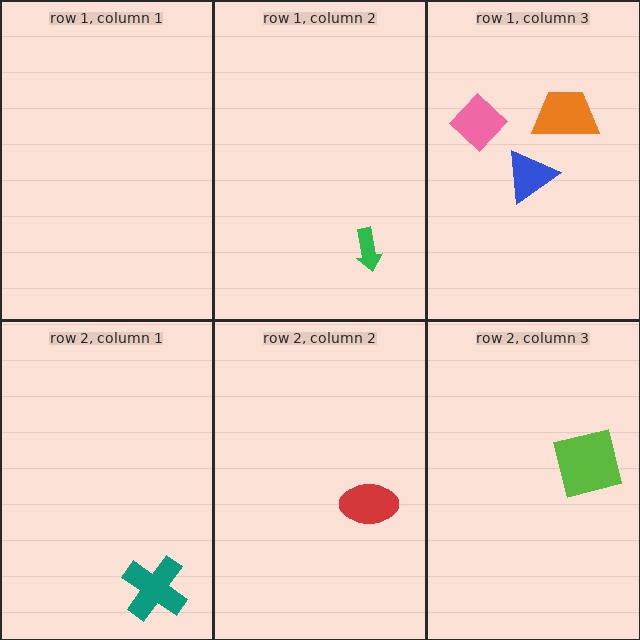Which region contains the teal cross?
The row 2, column 1 region.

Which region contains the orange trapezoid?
The row 1, column 3 region.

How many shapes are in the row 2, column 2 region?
1.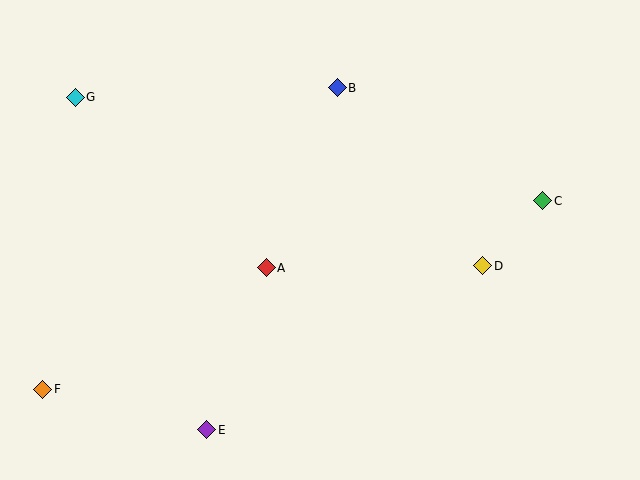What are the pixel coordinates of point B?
Point B is at (337, 88).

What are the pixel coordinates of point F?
Point F is at (43, 389).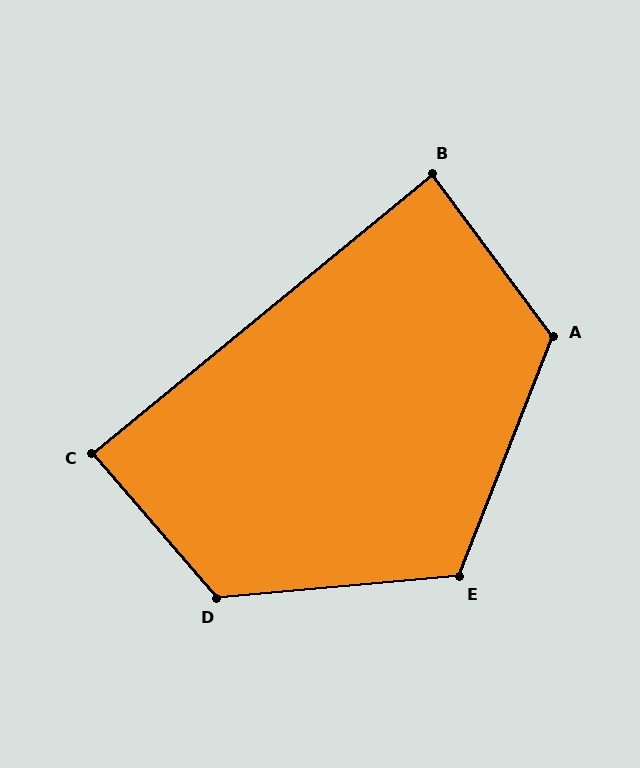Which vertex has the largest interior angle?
D, at approximately 125 degrees.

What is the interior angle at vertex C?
Approximately 89 degrees (approximately right).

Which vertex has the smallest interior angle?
B, at approximately 87 degrees.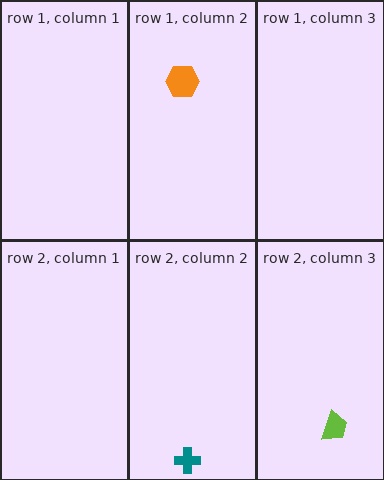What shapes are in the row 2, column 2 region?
The teal cross.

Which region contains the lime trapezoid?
The row 2, column 3 region.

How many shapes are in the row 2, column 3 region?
1.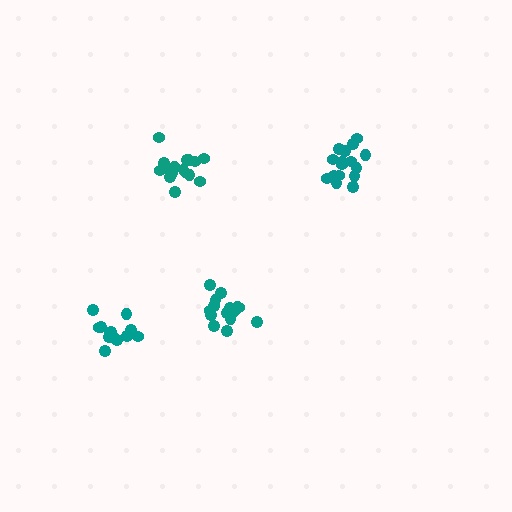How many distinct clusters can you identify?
There are 4 distinct clusters.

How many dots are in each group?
Group 1: 17 dots, Group 2: 16 dots, Group 3: 15 dots, Group 4: 13 dots (61 total).